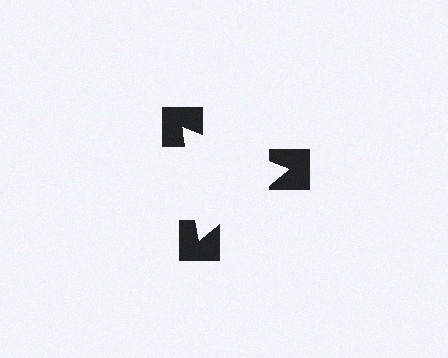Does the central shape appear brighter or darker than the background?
It typically appears slightly brighter than the background, even though no actual brightness change is drawn.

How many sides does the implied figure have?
3 sides.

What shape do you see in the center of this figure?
An illusory triangle — its edges are inferred from the aligned wedge cuts in the notched squares, not physically drawn.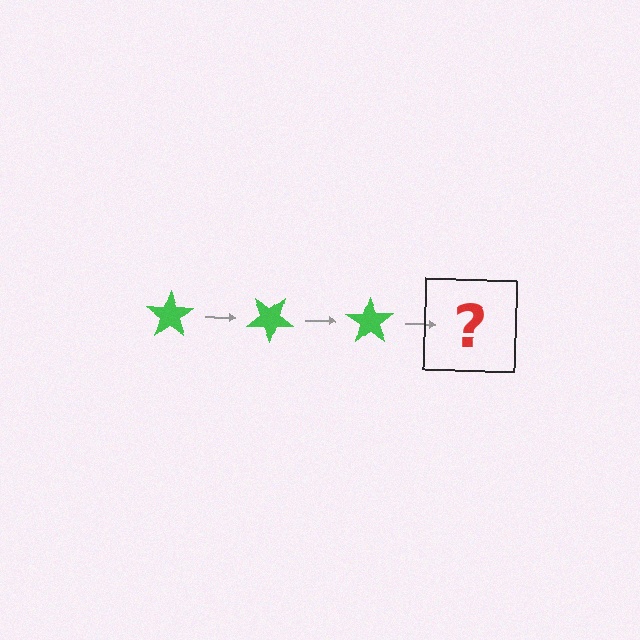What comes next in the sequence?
The next element should be a green star rotated 105 degrees.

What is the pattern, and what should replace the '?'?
The pattern is that the star rotates 35 degrees each step. The '?' should be a green star rotated 105 degrees.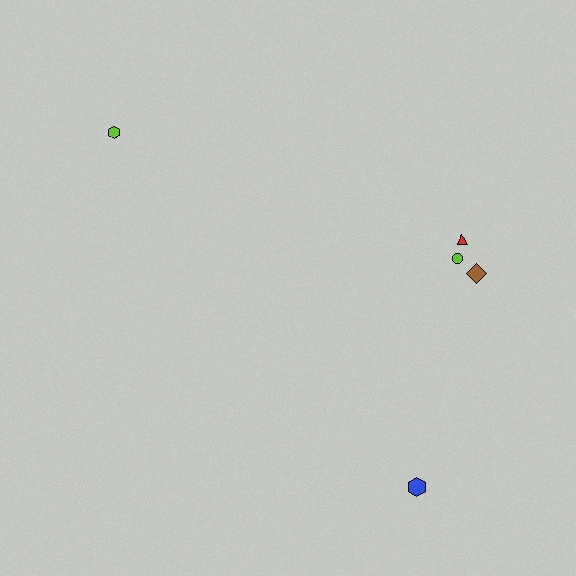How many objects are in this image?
There are 5 objects.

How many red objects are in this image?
There is 1 red object.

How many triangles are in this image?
There is 1 triangle.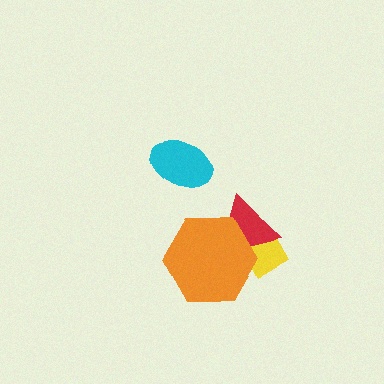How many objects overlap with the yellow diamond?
2 objects overlap with the yellow diamond.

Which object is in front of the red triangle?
The orange hexagon is in front of the red triangle.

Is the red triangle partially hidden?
Yes, it is partially covered by another shape.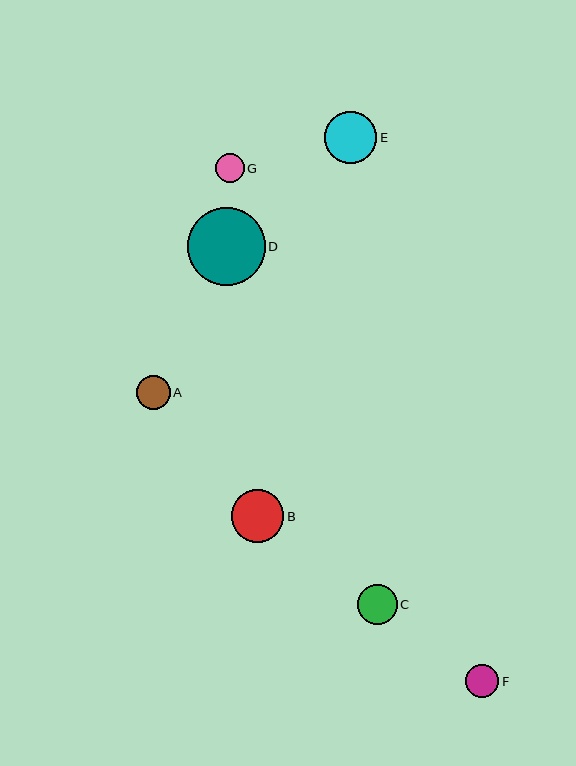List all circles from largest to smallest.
From largest to smallest: D, B, E, C, A, F, G.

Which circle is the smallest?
Circle G is the smallest with a size of approximately 29 pixels.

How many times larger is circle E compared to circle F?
Circle E is approximately 1.6 times the size of circle F.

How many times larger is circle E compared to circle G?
Circle E is approximately 1.8 times the size of circle G.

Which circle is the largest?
Circle D is the largest with a size of approximately 78 pixels.